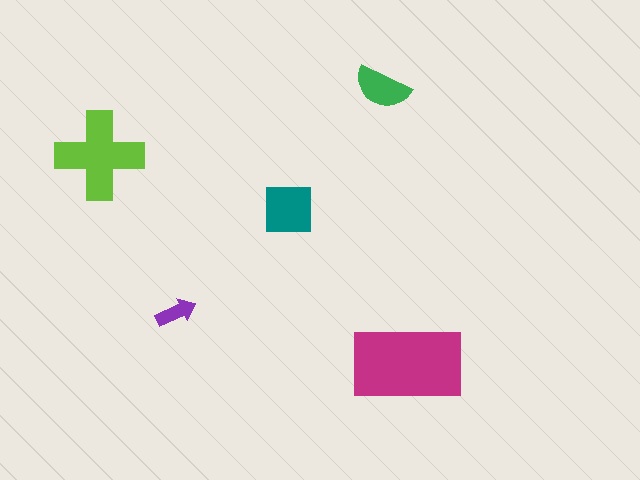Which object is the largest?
The magenta rectangle.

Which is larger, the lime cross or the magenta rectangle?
The magenta rectangle.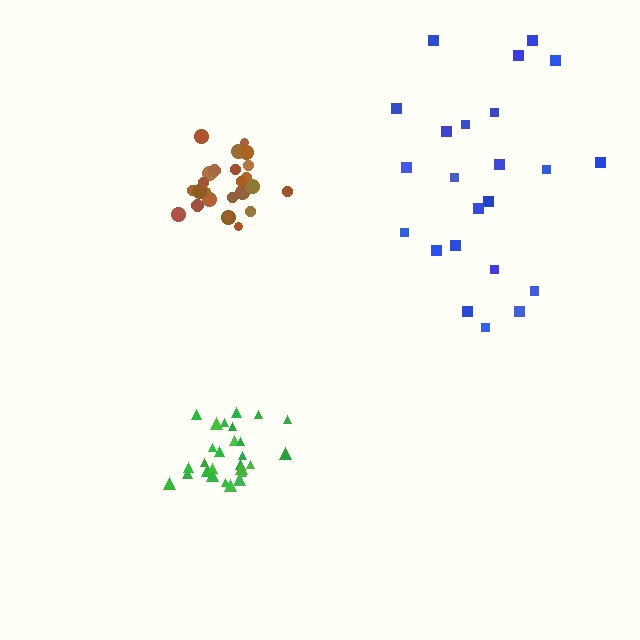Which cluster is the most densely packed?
Green.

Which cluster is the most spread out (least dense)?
Blue.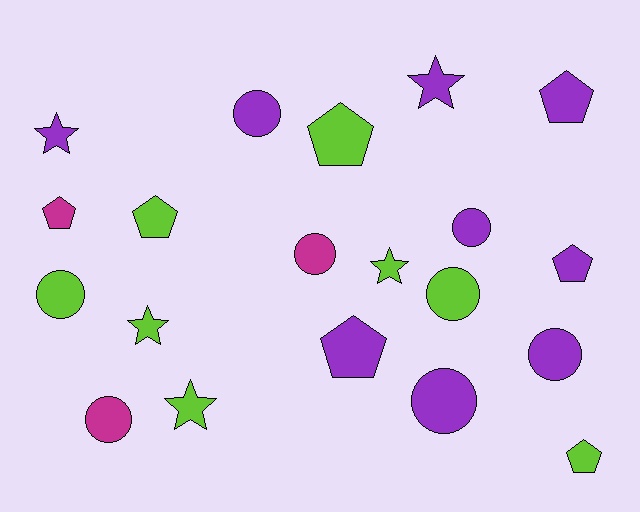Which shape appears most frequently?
Circle, with 8 objects.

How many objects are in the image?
There are 20 objects.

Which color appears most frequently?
Purple, with 9 objects.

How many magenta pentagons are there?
There is 1 magenta pentagon.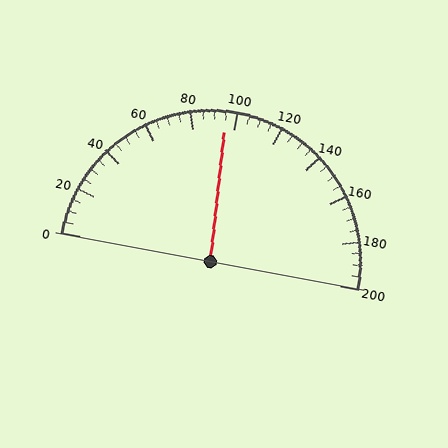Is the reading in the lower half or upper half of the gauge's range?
The reading is in the lower half of the range (0 to 200).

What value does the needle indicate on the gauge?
The needle indicates approximately 95.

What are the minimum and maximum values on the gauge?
The gauge ranges from 0 to 200.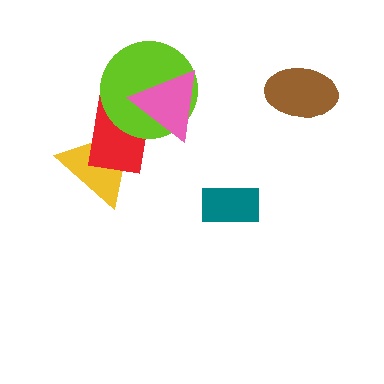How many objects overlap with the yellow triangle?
1 object overlaps with the yellow triangle.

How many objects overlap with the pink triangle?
2 objects overlap with the pink triangle.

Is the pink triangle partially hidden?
No, no other shape covers it.